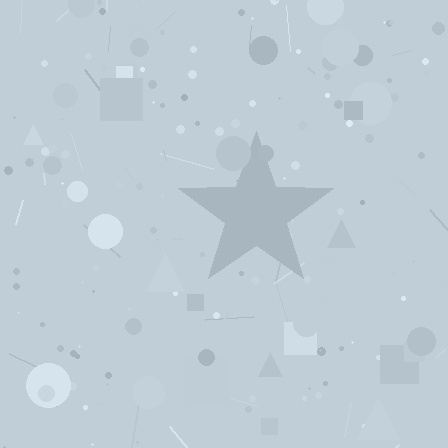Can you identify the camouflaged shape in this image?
The camouflaged shape is a star.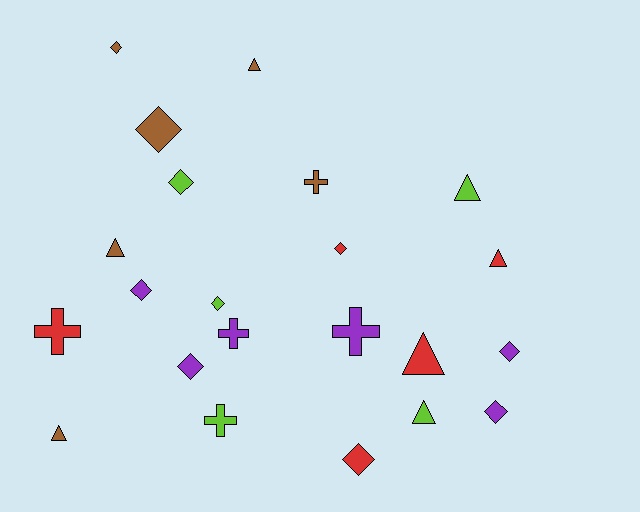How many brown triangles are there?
There are 3 brown triangles.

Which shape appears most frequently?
Diamond, with 10 objects.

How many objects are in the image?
There are 22 objects.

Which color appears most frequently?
Brown, with 6 objects.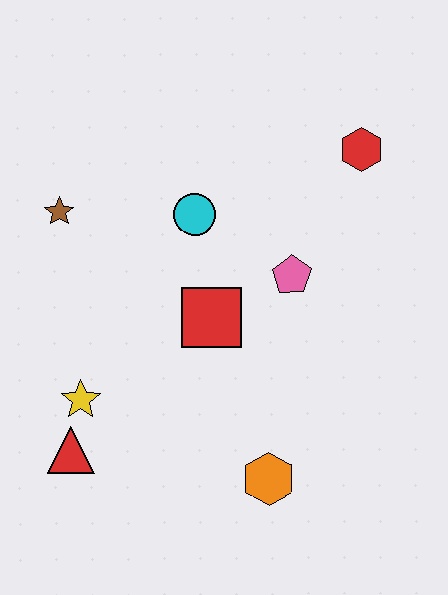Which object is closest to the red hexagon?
The pink pentagon is closest to the red hexagon.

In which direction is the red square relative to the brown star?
The red square is to the right of the brown star.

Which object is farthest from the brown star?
The orange hexagon is farthest from the brown star.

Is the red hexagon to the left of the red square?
No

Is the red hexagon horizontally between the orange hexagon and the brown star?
No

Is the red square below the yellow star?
No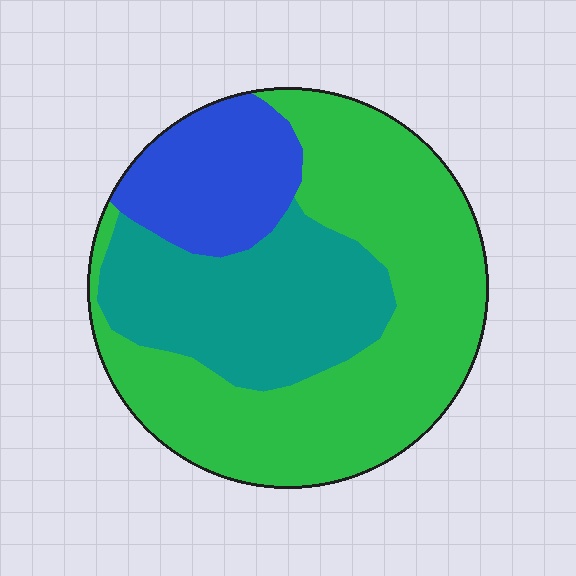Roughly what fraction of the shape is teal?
Teal covers 29% of the shape.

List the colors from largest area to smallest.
From largest to smallest: green, teal, blue.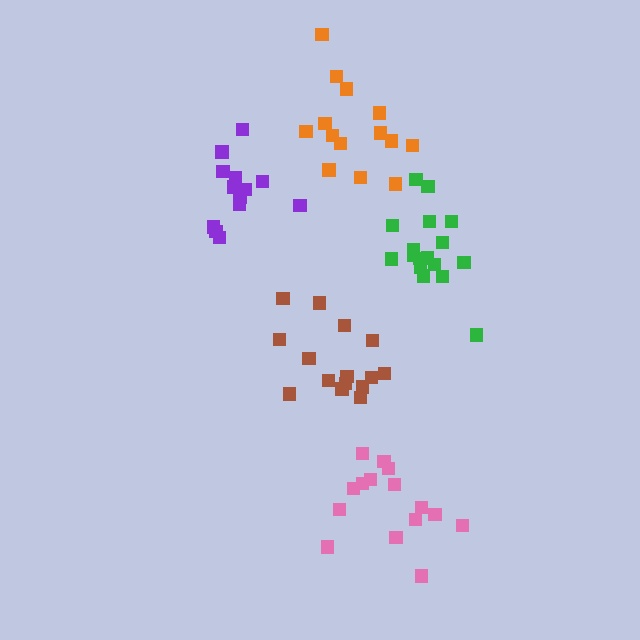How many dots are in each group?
Group 1: 15 dots, Group 2: 14 dots, Group 3: 14 dots, Group 4: 15 dots, Group 5: 18 dots (76 total).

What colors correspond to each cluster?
The clusters are colored: brown, orange, purple, pink, green.